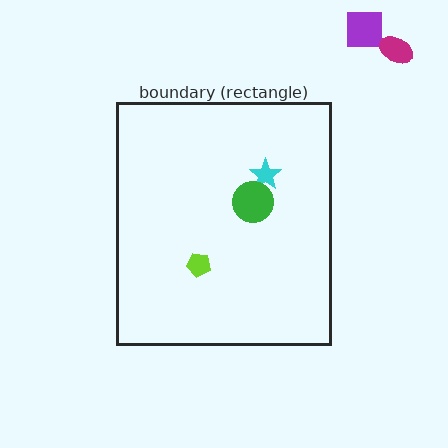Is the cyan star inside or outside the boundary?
Inside.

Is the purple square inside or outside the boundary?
Outside.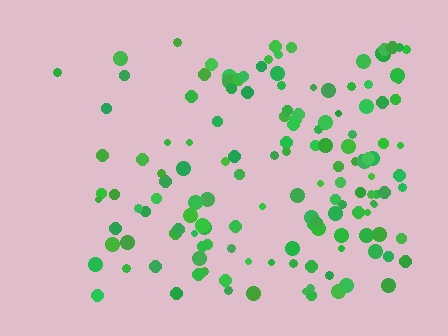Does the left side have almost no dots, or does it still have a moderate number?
Still a moderate number, just noticeably fewer than the right.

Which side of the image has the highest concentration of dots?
The right.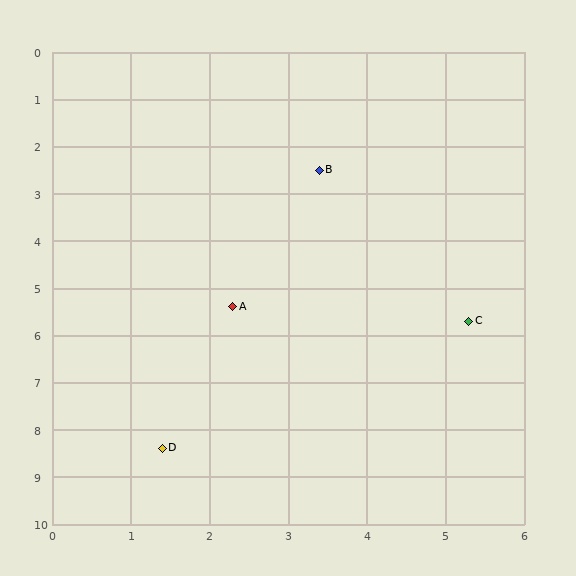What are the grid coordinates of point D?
Point D is at approximately (1.4, 8.4).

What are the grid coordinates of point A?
Point A is at approximately (2.3, 5.4).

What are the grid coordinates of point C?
Point C is at approximately (5.3, 5.7).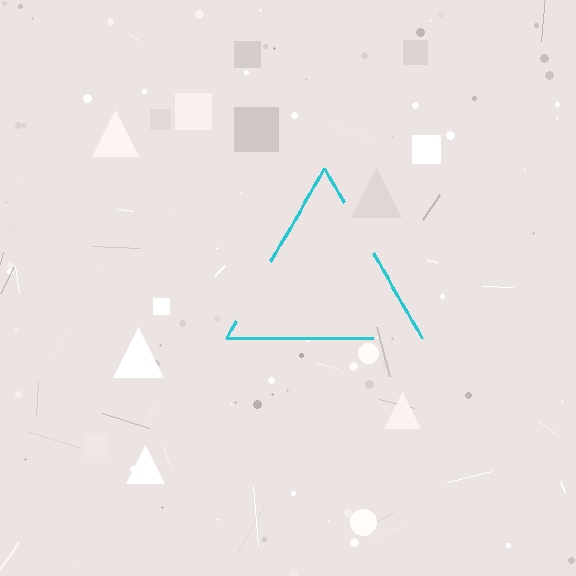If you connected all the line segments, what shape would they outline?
They would outline a triangle.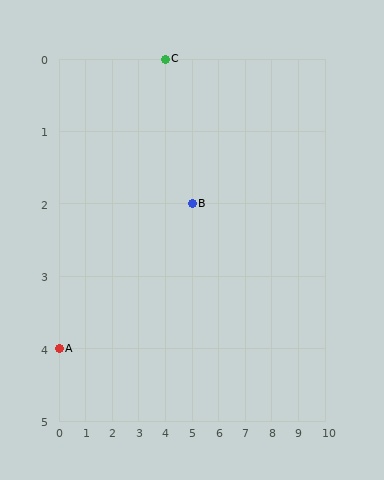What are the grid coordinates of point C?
Point C is at grid coordinates (4, 0).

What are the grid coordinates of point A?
Point A is at grid coordinates (0, 4).